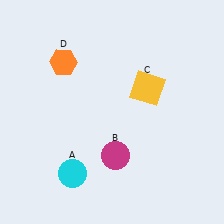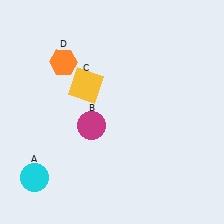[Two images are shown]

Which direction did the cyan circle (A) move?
The cyan circle (A) moved left.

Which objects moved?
The objects that moved are: the cyan circle (A), the magenta circle (B), the yellow square (C).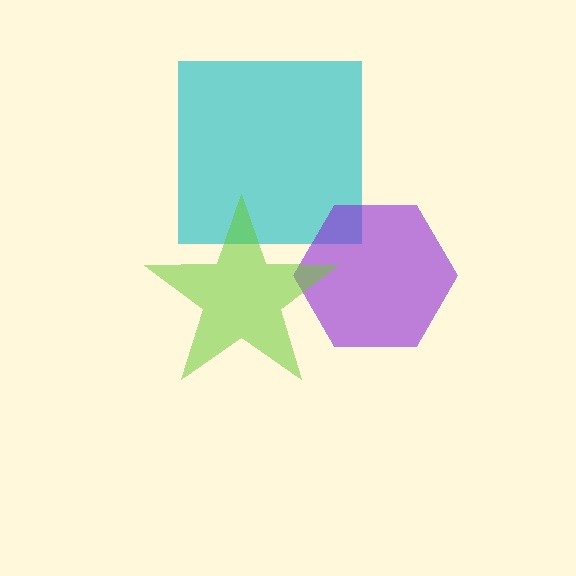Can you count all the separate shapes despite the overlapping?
Yes, there are 3 separate shapes.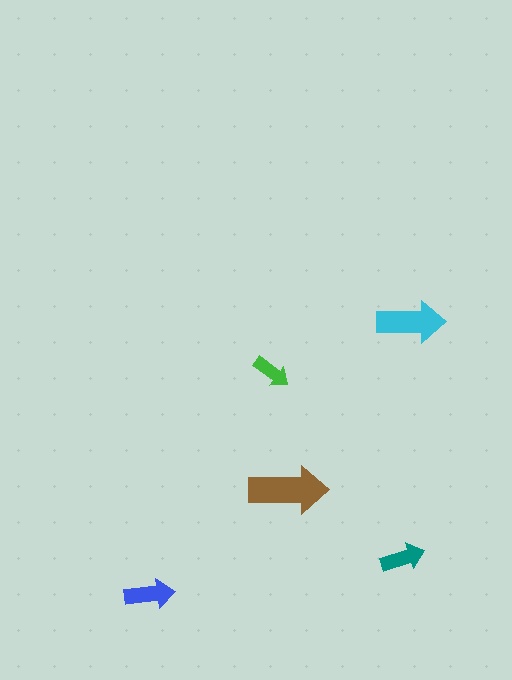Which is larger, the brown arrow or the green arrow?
The brown one.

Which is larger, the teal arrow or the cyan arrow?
The cyan one.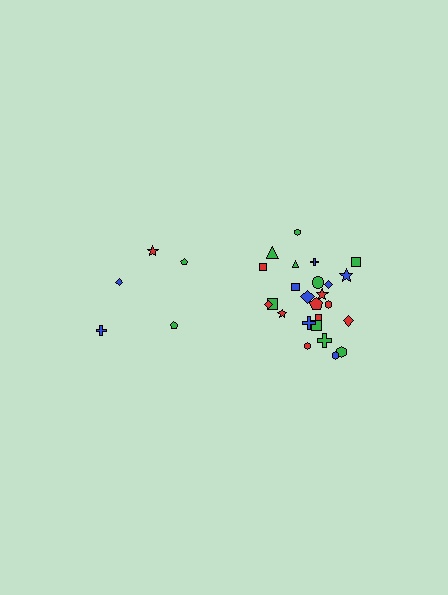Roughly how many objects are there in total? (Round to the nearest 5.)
Roughly 30 objects in total.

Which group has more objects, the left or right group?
The right group.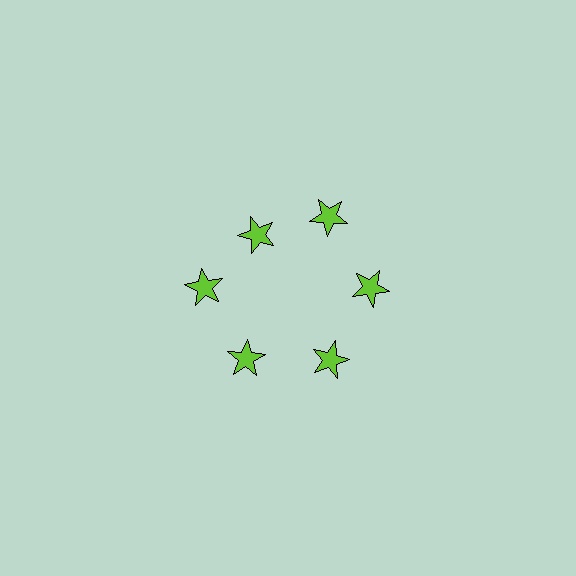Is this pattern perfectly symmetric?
No. The 6 lime stars are arranged in a ring, but one element near the 11 o'clock position is pulled inward toward the center, breaking the 6-fold rotational symmetry.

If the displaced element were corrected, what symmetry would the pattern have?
It would have 6-fold rotational symmetry — the pattern would map onto itself every 60 degrees.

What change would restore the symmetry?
The symmetry would be restored by moving it outward, back onto the ring so that all 6 stars sit at equal angles and equal distance from the center.